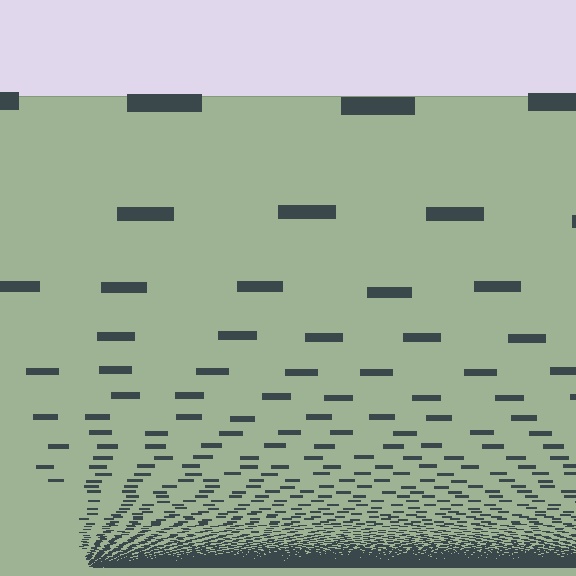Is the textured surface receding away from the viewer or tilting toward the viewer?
The surface appears to tilt toward the viewer. Texture elements get larger and sparser toward the top.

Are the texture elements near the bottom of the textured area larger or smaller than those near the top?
Smaller. The gradient is inverted — elements near the bottom are smaller and denser.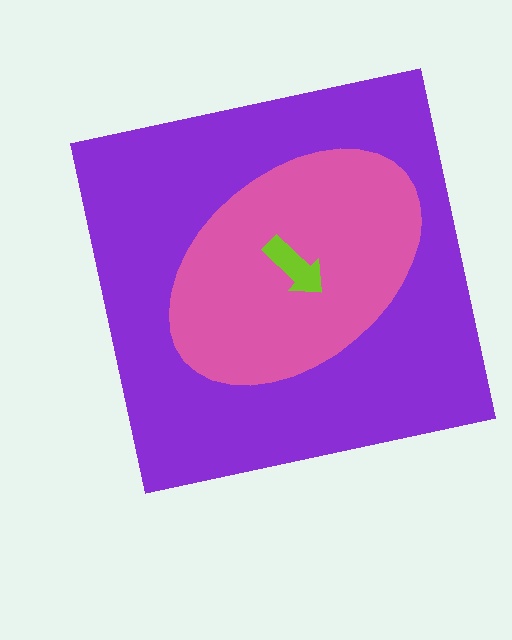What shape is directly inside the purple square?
The pink ellipse.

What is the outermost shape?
The purple square.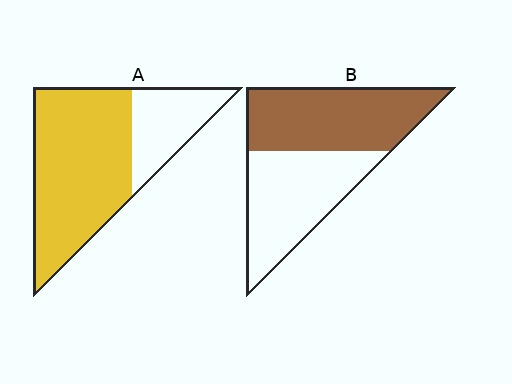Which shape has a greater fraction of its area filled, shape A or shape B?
Shape A.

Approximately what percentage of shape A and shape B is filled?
A is approximately 70% and B is approximately 50%.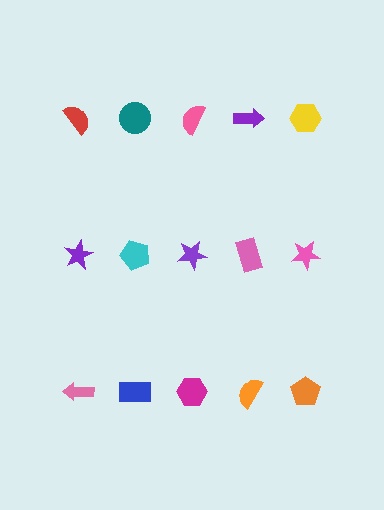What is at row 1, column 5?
A yellow hexagon.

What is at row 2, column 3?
A purple star.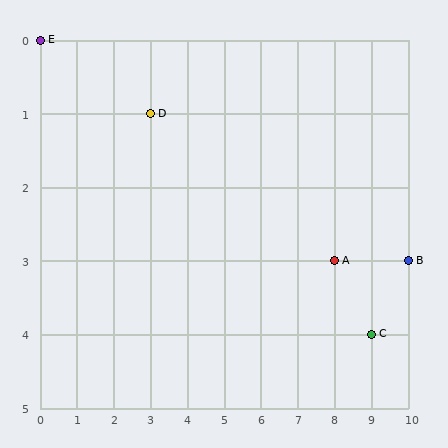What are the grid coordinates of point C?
Point C is at grid coordinates (9, 4).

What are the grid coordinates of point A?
Point A is at grid coordinates (8, 3).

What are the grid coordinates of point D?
Point D is at grid coordinates (3, 1).